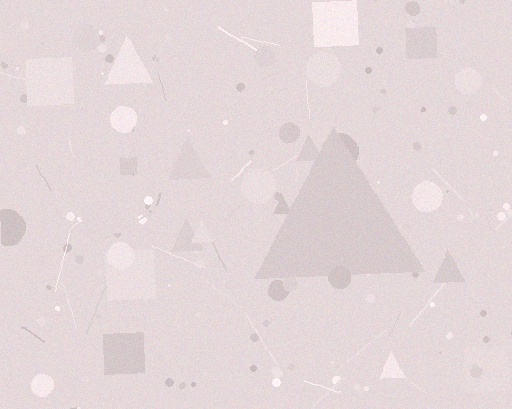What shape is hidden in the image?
A triangle is hidden in the image.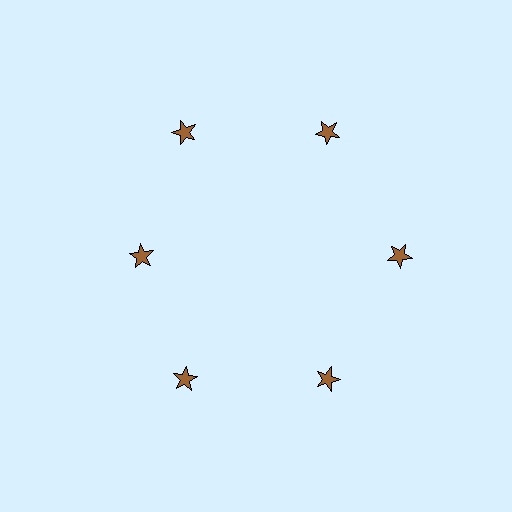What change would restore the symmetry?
The symmetry would be restored by moving it outward, back onto the ring so that all 6 stars sit at equal angles and equal distance from the center.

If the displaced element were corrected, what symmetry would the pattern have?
It would have 6-fold rotational symmetry — the pattern would map onto itself every 60 degrees.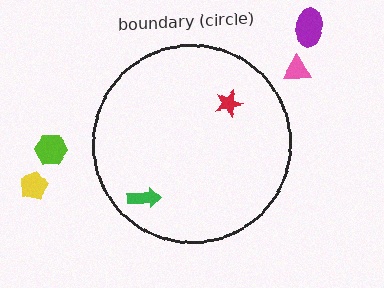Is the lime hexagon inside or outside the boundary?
Outside.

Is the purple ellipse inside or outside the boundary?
Outside.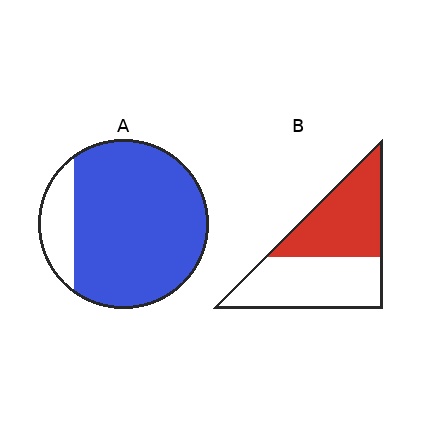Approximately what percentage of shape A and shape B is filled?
A is approximately 85% and B is approximately 50%.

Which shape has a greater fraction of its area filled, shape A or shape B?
Shape A.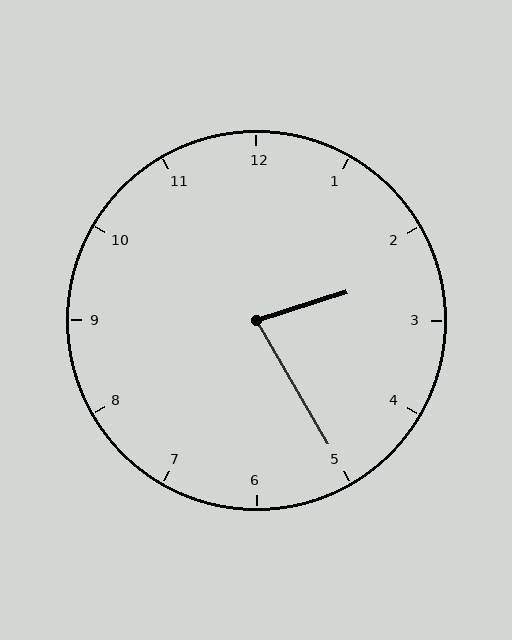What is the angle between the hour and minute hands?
Approximately 78 degrees.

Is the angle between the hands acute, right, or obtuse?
It is acute.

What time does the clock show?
2:25.